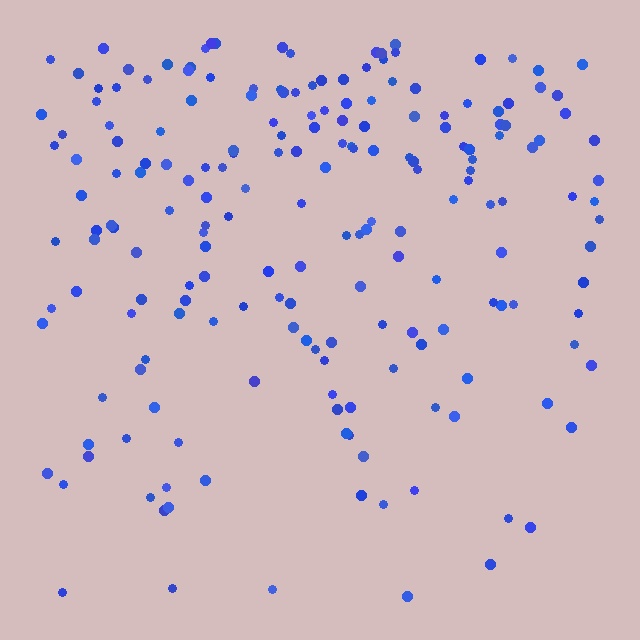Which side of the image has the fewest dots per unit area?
The bottom.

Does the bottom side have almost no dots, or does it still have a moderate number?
Still a moderate number, just noticeably fewer than the top.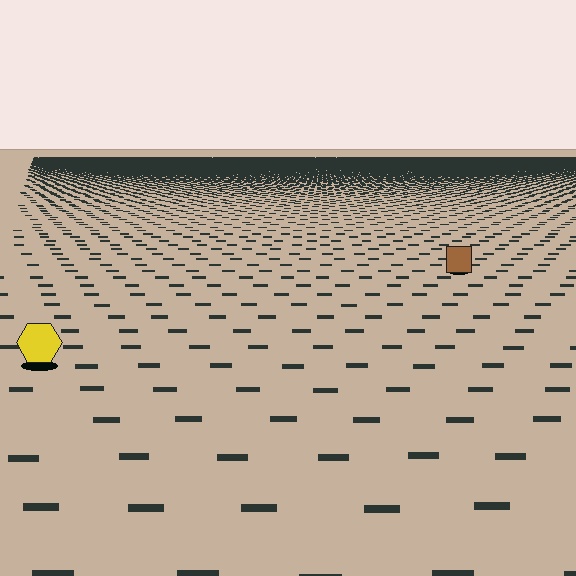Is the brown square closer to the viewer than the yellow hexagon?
No. The yellow hexagon is closer — you can tell from the texture gradient: the ground texture is coarser near it.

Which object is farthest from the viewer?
The brown square is farthest from the viewer. It appears smaller and the ground texture around it is denser.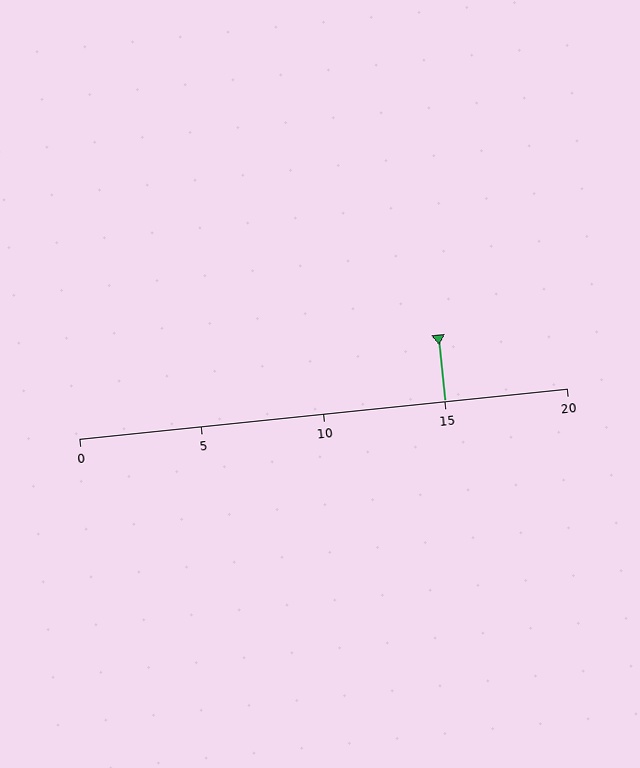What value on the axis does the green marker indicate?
The marker indicates approximately 15.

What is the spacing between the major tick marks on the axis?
The major ticks are spaced 5 apart.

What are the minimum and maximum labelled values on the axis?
The axis runs from 0 to 20.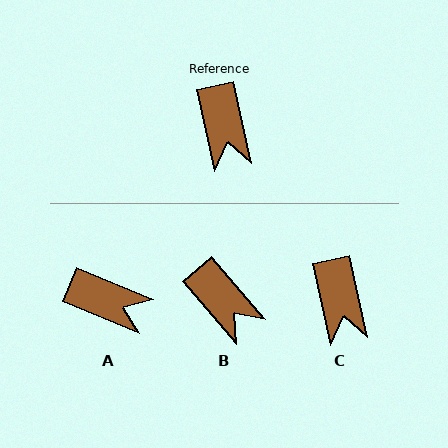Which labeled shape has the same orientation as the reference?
C.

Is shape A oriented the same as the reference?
No, it is off by about 55 degrees.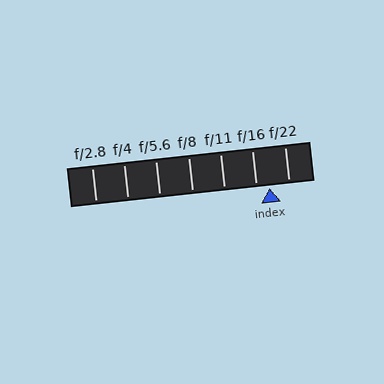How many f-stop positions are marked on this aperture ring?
There are 7 f-stop positions marked.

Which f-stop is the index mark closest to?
The index mark is closest to f/16.